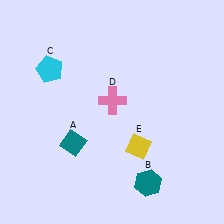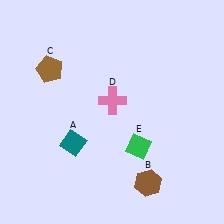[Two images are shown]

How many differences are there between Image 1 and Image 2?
There are 3 differences between the two images.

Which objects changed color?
B changed from teal to brown. C changed from cyan to brown. E changed from yellow to green.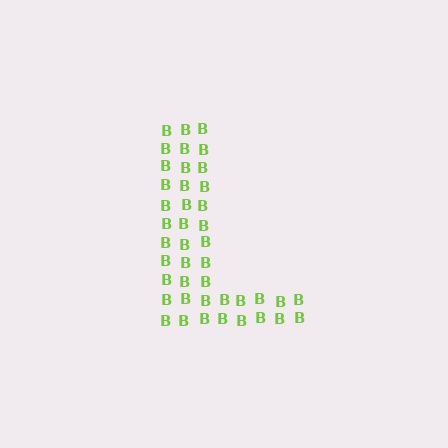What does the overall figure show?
The overall figure shows the letter L.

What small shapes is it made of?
It is made of small letter B's.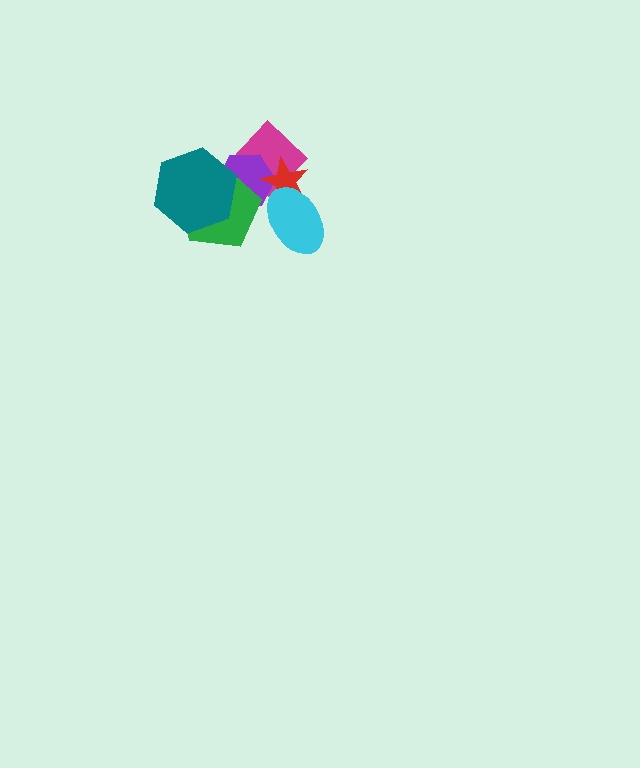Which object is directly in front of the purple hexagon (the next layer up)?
The red star is directly in front of the purple hexagon.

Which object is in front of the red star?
The cyan ellipse is in front of the red star.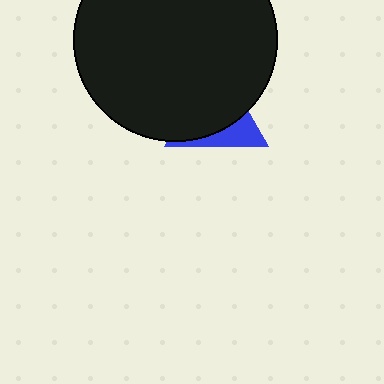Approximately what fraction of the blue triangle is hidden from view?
Roughly 68% of the blue triangle is hidden behind the black circle.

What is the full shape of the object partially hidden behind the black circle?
The partially hidden object is a blue triangle.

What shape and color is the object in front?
The object in front is a black circle.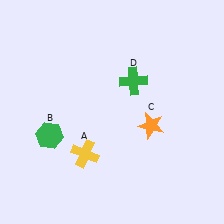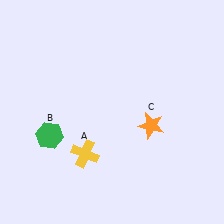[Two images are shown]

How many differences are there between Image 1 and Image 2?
There is 1 difference between the two images.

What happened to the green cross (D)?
The green cross (D) was removed in Image 2. It was in the top-right area of Image 1.